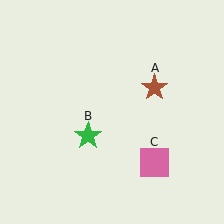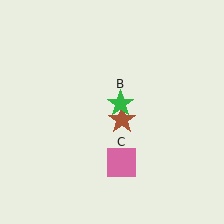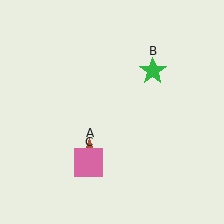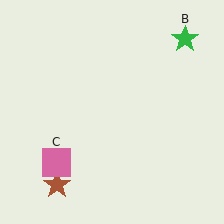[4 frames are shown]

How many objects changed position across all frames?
3 objects changed position: brown star (object A), green star (object B), pink square (object C).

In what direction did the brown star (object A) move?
The brown star (object A) moved down and to the left.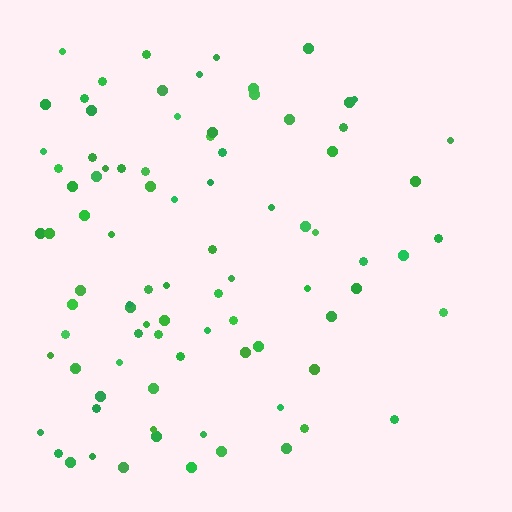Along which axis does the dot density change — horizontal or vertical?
Horizontal.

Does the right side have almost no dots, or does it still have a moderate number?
Still a moderate number, just noticeably fewer than the left.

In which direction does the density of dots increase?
From right to left, with the left side densest.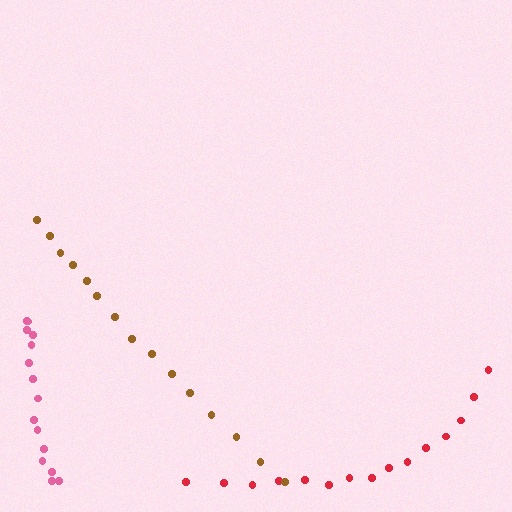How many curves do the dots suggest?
There are 3 distinct paths.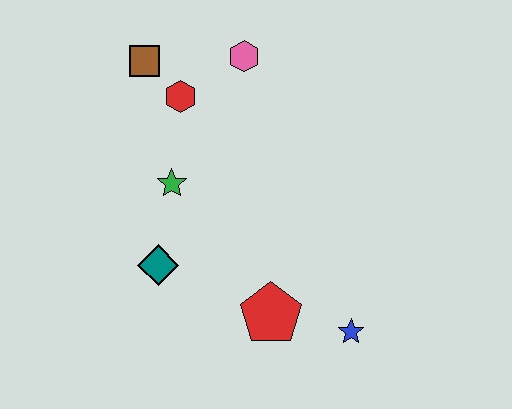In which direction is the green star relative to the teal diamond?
The green star is above the teal diamond.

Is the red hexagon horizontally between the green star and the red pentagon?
Yes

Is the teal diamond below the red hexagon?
Yes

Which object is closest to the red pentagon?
The blue star is closest to the red pentagon.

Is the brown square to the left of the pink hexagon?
Yes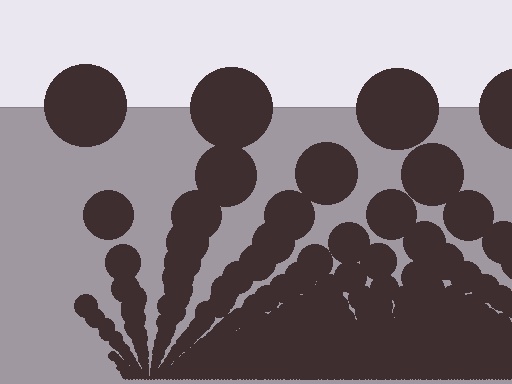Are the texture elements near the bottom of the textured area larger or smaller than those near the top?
Smaller. The gradient is inverted — elements near the bottom are smaller and denser.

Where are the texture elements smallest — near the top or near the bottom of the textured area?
Near the bottom.